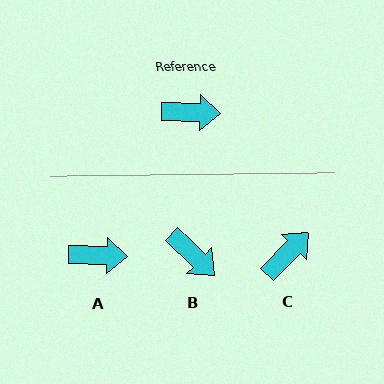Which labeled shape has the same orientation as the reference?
A.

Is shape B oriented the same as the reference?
No, it is off by about 43 degrees.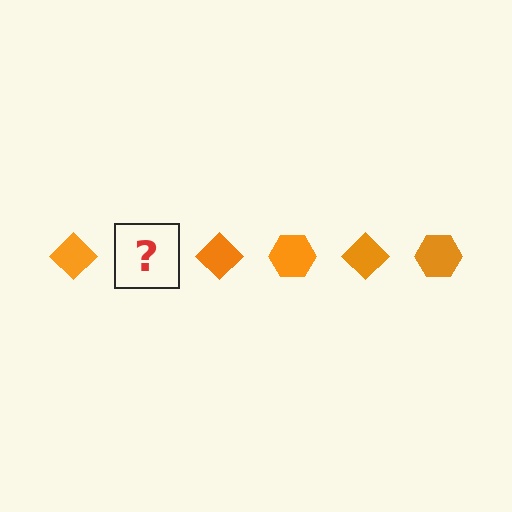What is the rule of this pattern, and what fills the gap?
The rule is that the pattern cycles through diamond, hexagon shapes in orange. The gap should be filled with an orange hexagon.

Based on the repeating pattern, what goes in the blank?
The blank should be an orange hexagon.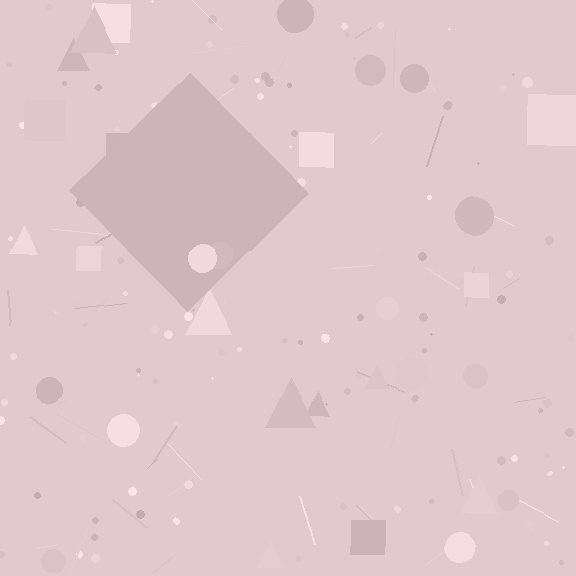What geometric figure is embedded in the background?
A diamond is embedded in the background.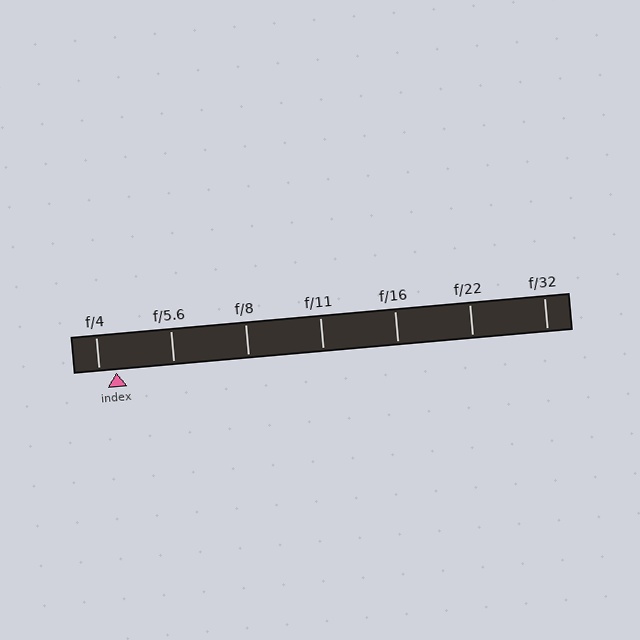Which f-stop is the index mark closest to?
The index mark is closest to f/4.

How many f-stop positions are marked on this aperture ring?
There are 7 f-stop positions marked.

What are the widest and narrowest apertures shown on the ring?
The widest aperture shown is f/4 and the narrowest is f/32.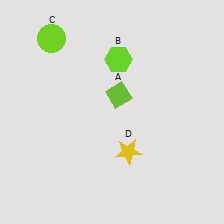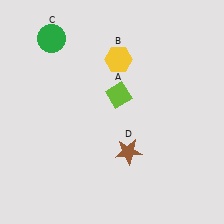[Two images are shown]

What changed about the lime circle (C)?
In Image 1, C is lime. In Image 2, it changed to green.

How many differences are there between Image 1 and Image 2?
There are 3 differences between the two images.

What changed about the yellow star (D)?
In Image 1, D is yellow. In Image 2, it changed to brown.